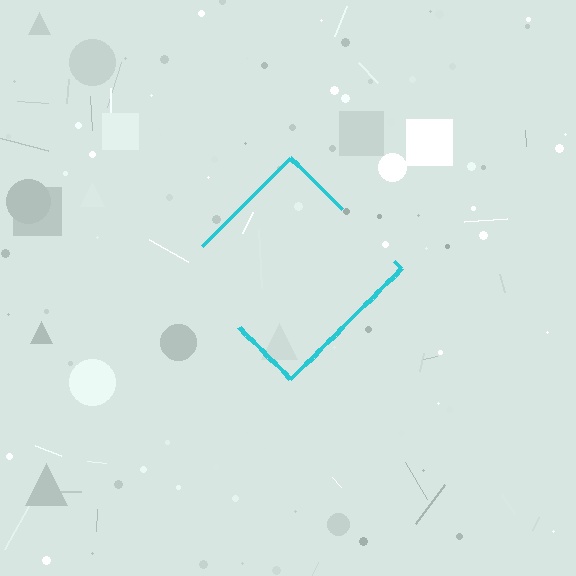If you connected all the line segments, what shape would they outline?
They would outline a diamond.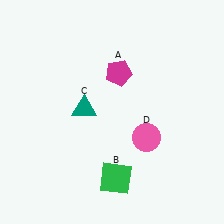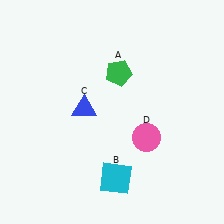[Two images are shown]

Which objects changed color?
A changed from magenta to green. B changed from green to cyan. C changed from teal to blue.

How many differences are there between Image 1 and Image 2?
There are 3 differences between the two images.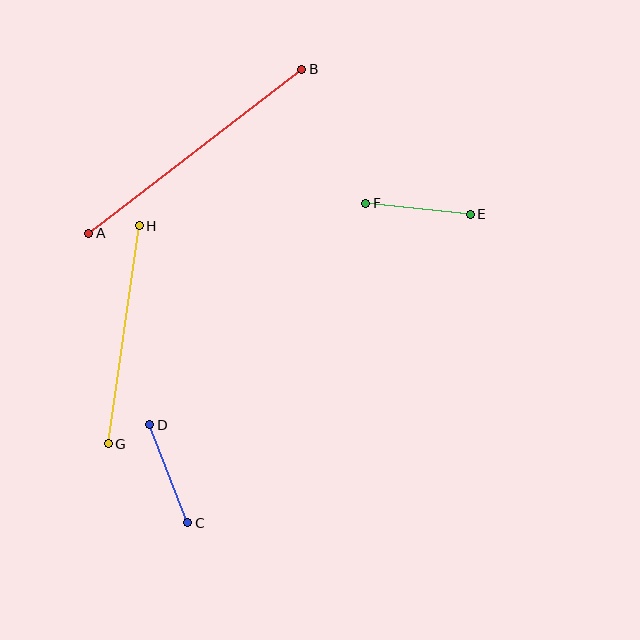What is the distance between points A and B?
The distance is approximately 269 pixels.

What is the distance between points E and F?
The distance is approximately 105 pixels.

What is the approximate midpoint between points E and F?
The midpoint is at approximately (418, 209) pixels.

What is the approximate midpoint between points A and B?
The midpoint is at approximately (195, 151) pixels.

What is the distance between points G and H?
The distance is approximately 220 pixels.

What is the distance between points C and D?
The distance is approximately 105 pixels.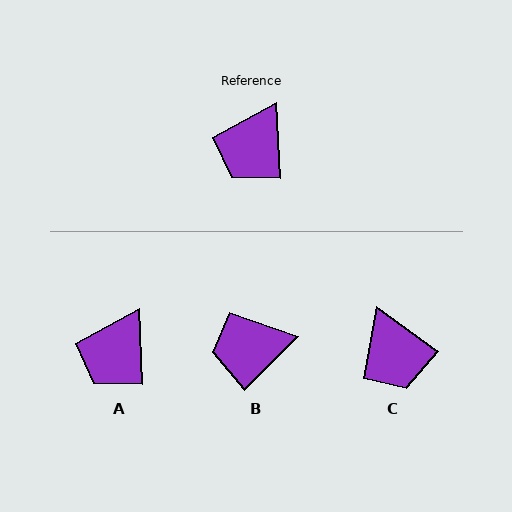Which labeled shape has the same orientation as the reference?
A.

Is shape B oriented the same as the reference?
No, it is off by about 48 degrees.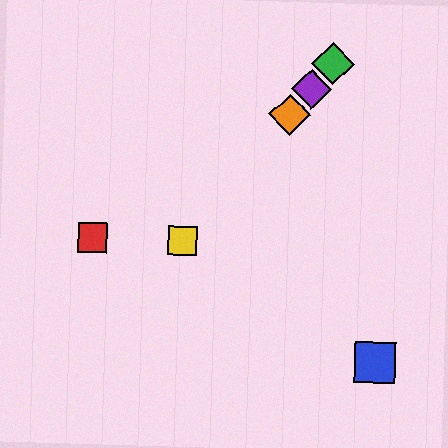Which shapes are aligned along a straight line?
The green diamond, the yellow square, the purple diamond, the orange diamond are aligned along a straight line.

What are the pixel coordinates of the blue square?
The blue square is at (375, 363).